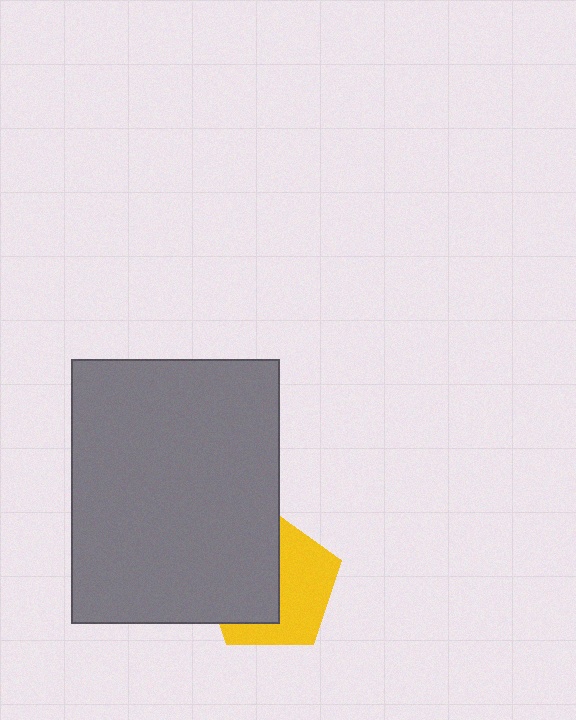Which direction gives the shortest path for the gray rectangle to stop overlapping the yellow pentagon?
Moving left gives the shortest separation.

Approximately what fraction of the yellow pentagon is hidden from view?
Roughly 50% of the yellow pentagon is hidden behind the gray rectangle.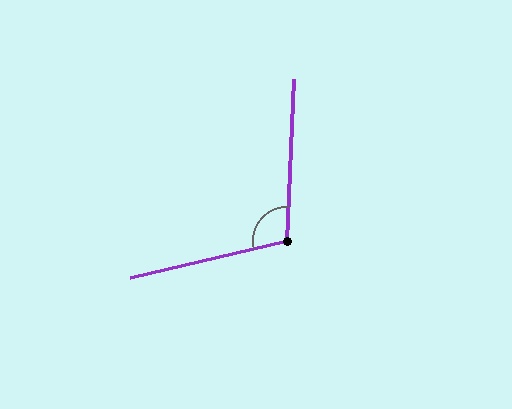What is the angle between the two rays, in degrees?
Approximately 106 degrees.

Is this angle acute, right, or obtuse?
It is obtuse.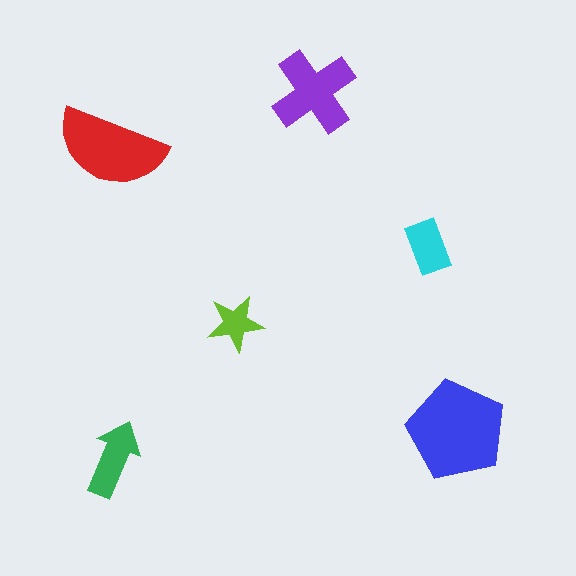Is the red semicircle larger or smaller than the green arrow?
Larger.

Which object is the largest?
The blue pentagon.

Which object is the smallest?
The lime star.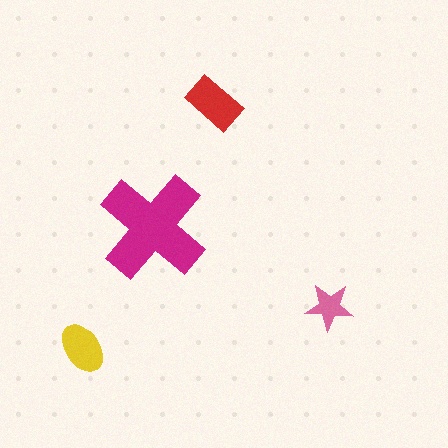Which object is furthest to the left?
The yellow ellipse is leftmost.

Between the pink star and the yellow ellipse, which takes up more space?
The yellow ellipse.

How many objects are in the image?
There are 4 objects in the image.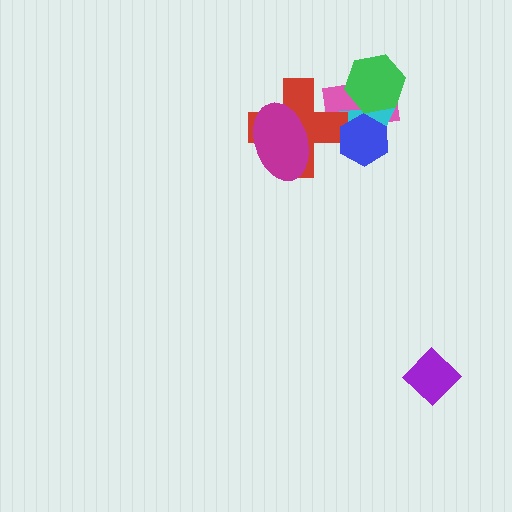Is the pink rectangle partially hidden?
Yes, it is partially covered by another shape.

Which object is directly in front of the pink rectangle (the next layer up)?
The cyan triangle is directly in front of the pink rectangle.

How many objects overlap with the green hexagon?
2 objects overlap with the green hexagon.